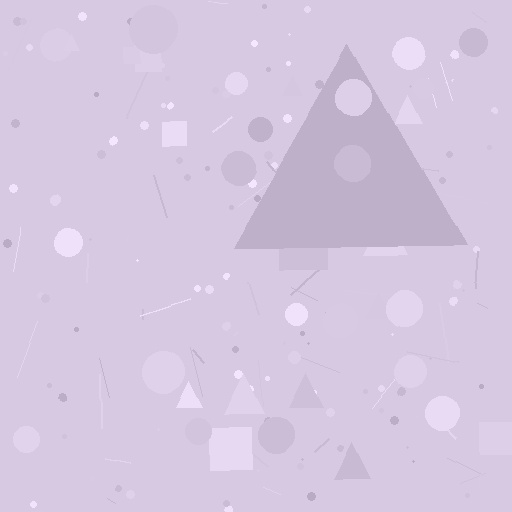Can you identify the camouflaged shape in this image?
The camouflaged shape is a triangle.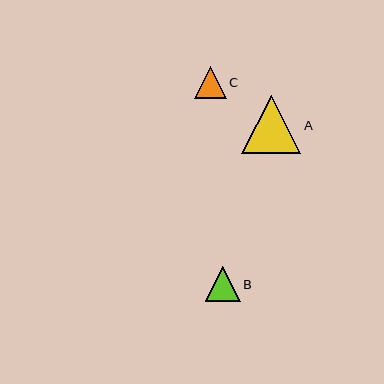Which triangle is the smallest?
Triangle C is the smallest with a size of approximately 32 pixels.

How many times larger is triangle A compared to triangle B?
Triangle A is approximately 1.7 times the size of triangle B.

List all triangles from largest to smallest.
From largest to smallest: A, B, C.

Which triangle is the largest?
Triangle A is the largest with a size of approximately 59 pixels.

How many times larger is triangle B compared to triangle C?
Triangle B is approximately 1.1 times the size of triangle C.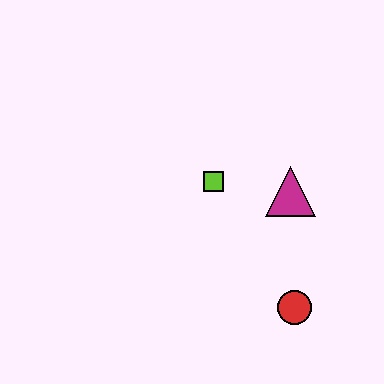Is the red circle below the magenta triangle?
Yes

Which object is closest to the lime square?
The magenta triangle is closest to the lime square.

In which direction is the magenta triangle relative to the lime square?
The magenta triangle is to the right of the lime square.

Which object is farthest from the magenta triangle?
The red circle is farthest from the magenta triangle.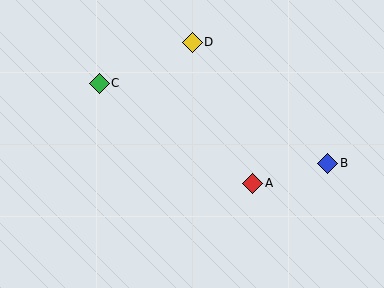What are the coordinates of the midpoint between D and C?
The midpoint between D and C is at (146, 63).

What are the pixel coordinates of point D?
Point D is at (192, 42).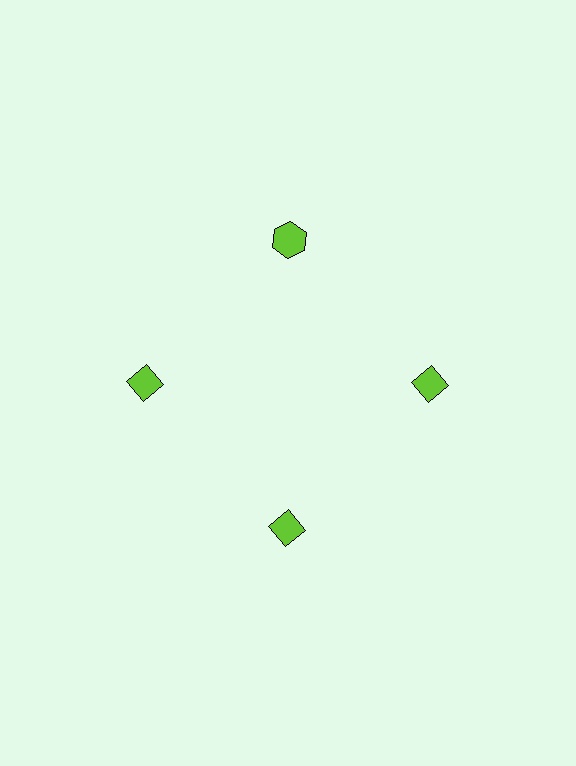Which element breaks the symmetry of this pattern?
The lime hexagon at roughly the 12 o'clock position breaks the symmetry. All other shapes are lime diamonds.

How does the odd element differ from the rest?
It has a different shape: hexagon instead of diamond.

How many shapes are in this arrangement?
There are 4 shapes arranged in a ring pattern.